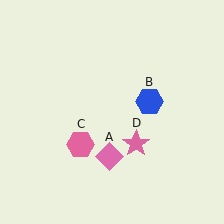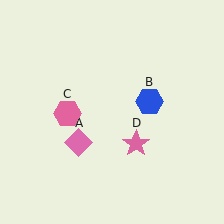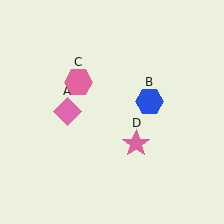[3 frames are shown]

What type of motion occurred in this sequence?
The pink diamond (object A), pink hexagon (object C) rotated clockwise around the center of the scene.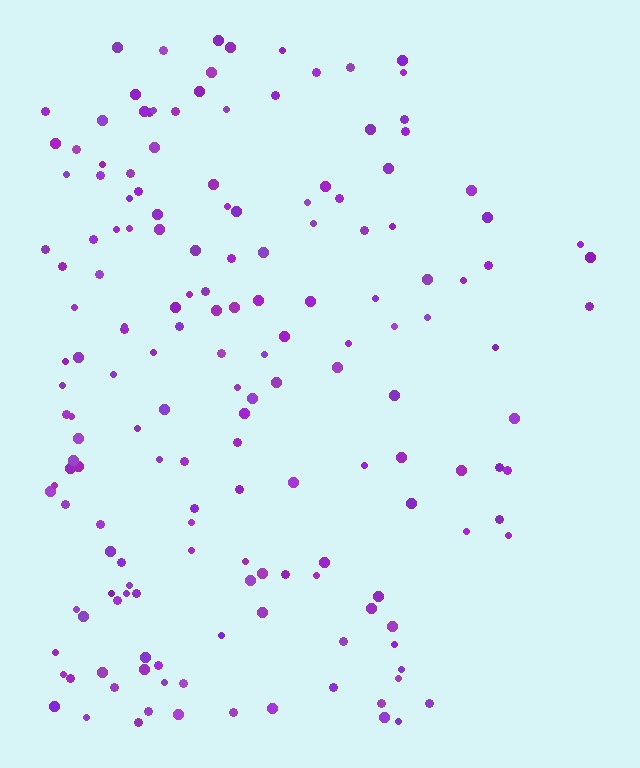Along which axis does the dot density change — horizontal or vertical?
Horizontal.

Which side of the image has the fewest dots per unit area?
The right.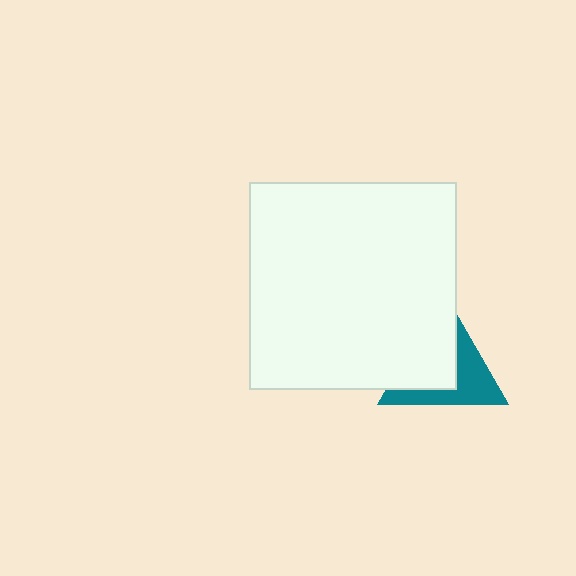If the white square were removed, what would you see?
You would see the complete teal triangle.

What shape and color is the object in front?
The object in front is a white square.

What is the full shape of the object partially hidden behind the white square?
The partially hidden object is a teal triangle.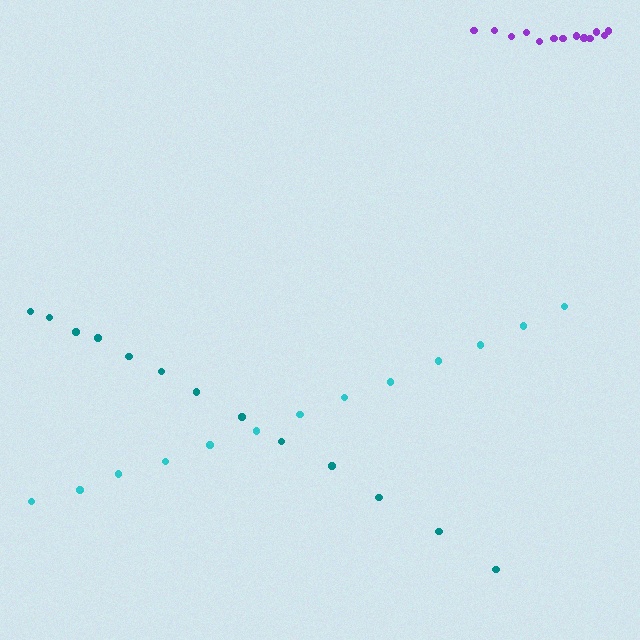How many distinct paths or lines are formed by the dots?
There are 3 distinct paths.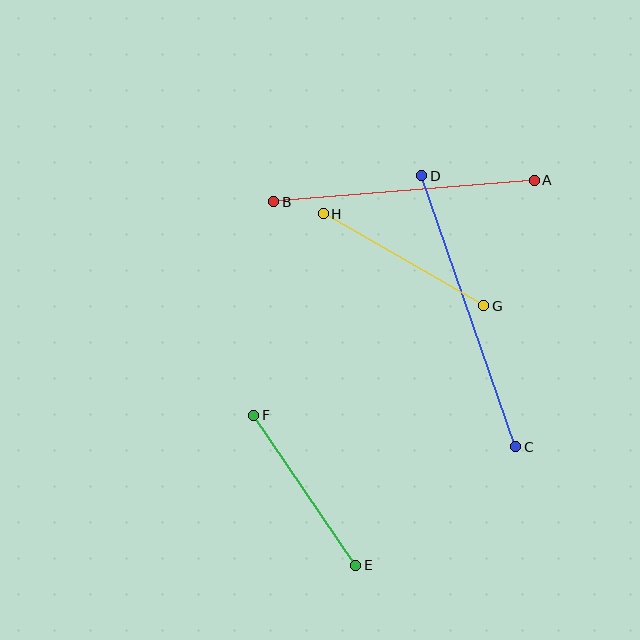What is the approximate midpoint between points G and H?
The midpoint is at approximately (403, 260) pixels.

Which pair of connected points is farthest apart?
Points C and D are farthest apart.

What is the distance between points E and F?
The distance is approximately 181 pixels.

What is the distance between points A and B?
The distance is approximately 262 pixels.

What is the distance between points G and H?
The distance is approximately 185 pixels.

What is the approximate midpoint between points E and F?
The midpoint is at approximately (305, 490) pixels.